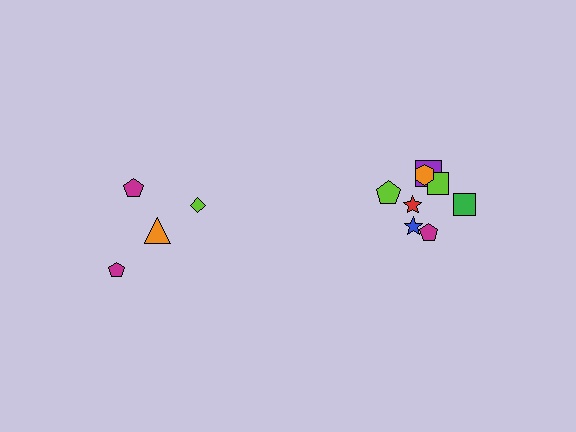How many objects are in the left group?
There are 4 objects.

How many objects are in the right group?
There are 8 objects.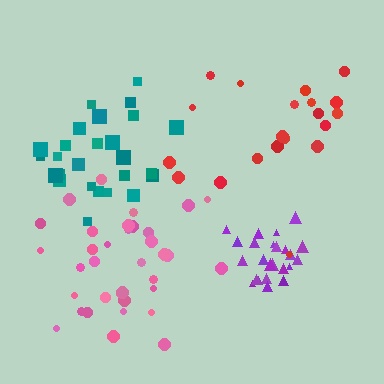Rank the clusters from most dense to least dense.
purple, teal, pink, red.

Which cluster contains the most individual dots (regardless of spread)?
Pink (35).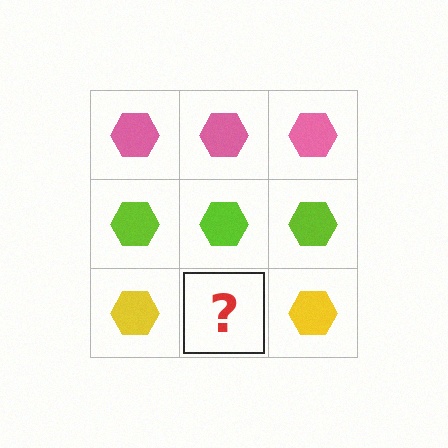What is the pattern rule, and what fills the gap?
The rule is that each row has a consistent color. The gap should be filled with a yellow hexagon.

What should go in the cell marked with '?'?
The missing cell should contain a yellow hexagon.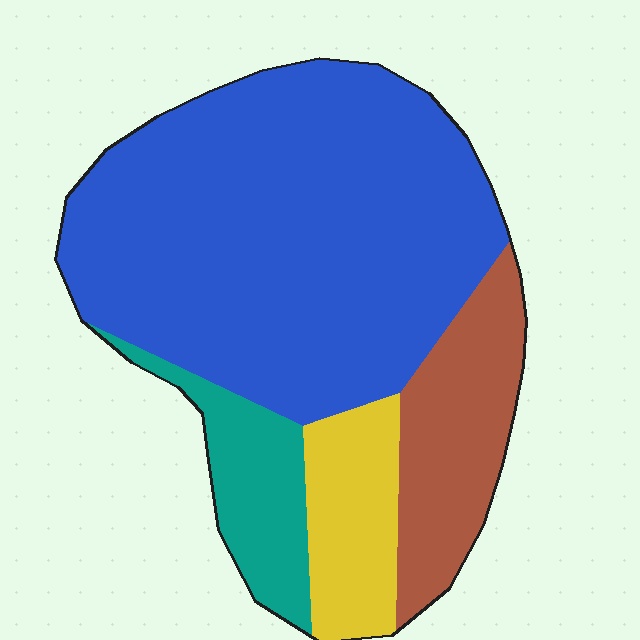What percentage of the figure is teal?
Teal covers around 10% of the figure.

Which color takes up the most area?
Blue, at roughly 60%.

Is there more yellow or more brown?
Brown.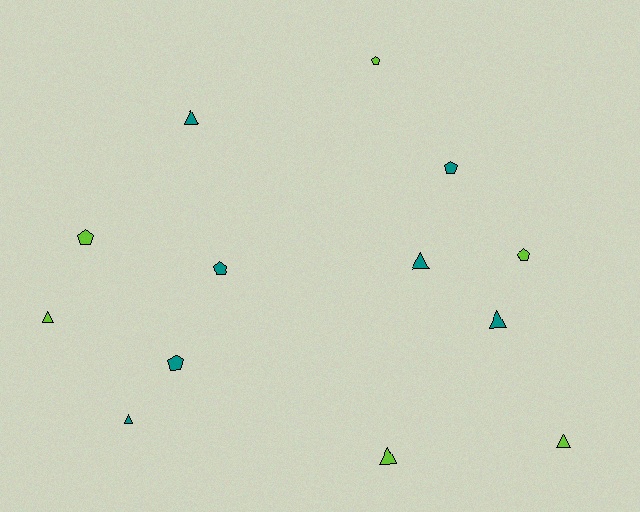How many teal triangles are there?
There are 4 teal triangles.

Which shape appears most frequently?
Triangle, with 7 objects.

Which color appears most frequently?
Teal, with 7 objects.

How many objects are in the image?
There are 13 objects.